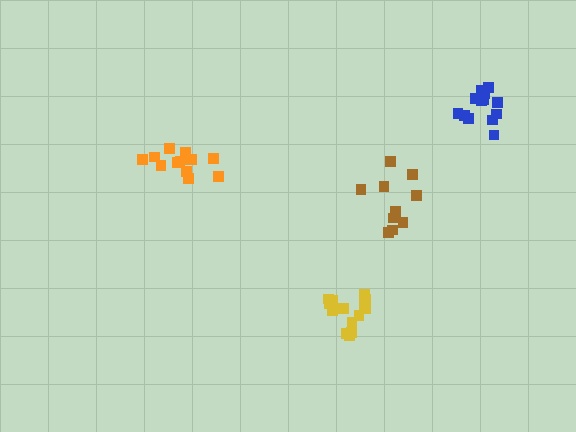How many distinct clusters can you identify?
There are 4 distinct clusters.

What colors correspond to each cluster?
The clusters are colored: orange, yellow, blue, brown.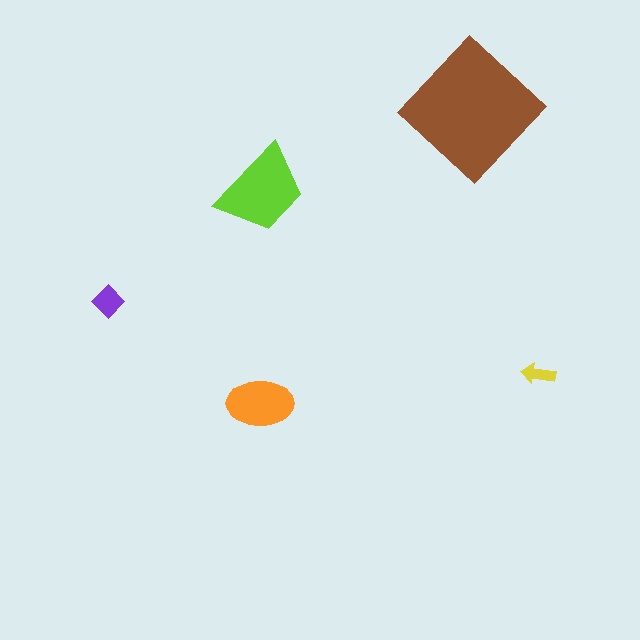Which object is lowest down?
The orange ellipse is bottommost.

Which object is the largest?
The brown diamond.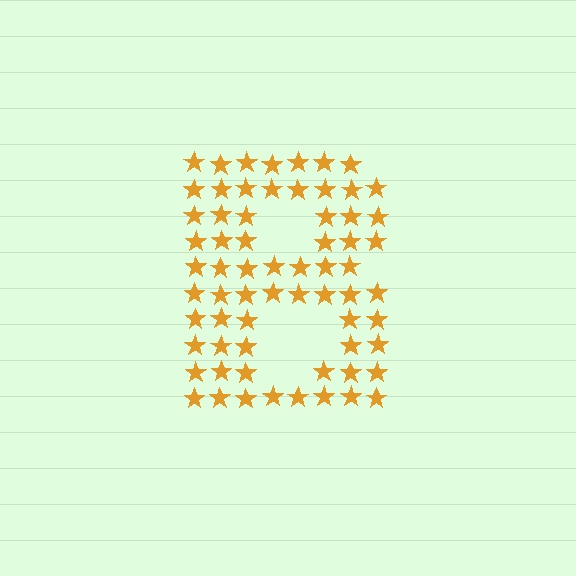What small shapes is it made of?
It is made of small stars.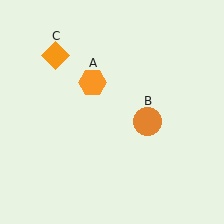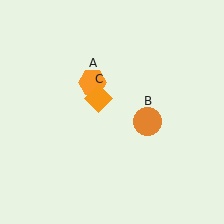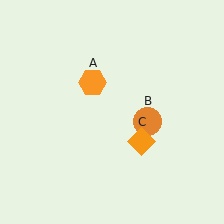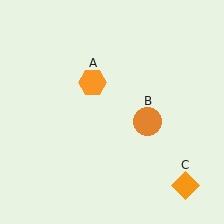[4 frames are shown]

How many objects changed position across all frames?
1 object changed position: orange diamond (object C).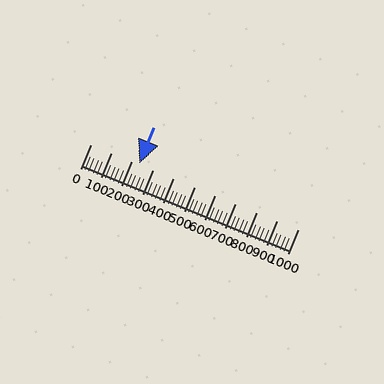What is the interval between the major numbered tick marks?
The major tick marks are spaced 100 units apart.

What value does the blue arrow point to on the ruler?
The blue arrow points to approximately 235.